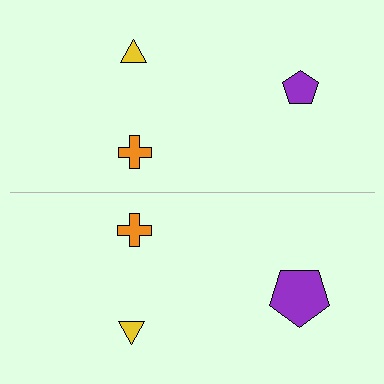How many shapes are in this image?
There are 6 shapes in this image.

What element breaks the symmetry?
The purple pentagon on the bottom side has a different size than its mirror counterpart.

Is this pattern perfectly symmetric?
No, the pattern is not perfectly symmetric. The purple pentagon on the bottom side has a different size than its mirror counterpart.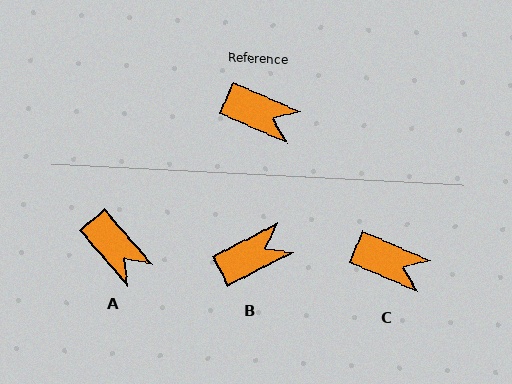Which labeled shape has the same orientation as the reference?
C.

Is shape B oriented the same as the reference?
No, it is off by about 51 degrees.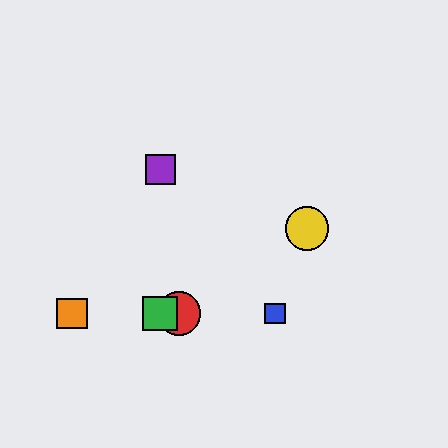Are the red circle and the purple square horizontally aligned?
No, the red circle is at y≈313 and the purple square is at y≈170.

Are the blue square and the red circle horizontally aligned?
Yes, both are at y≈313.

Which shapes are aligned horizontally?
The red circle, the blue square, the green square, the orange square are aligned horizontally.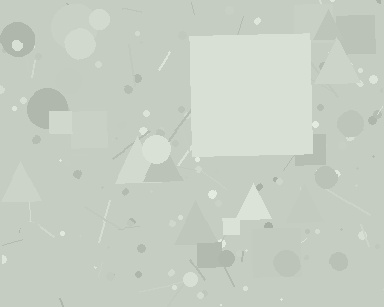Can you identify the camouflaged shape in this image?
The camouflaged shape is a square.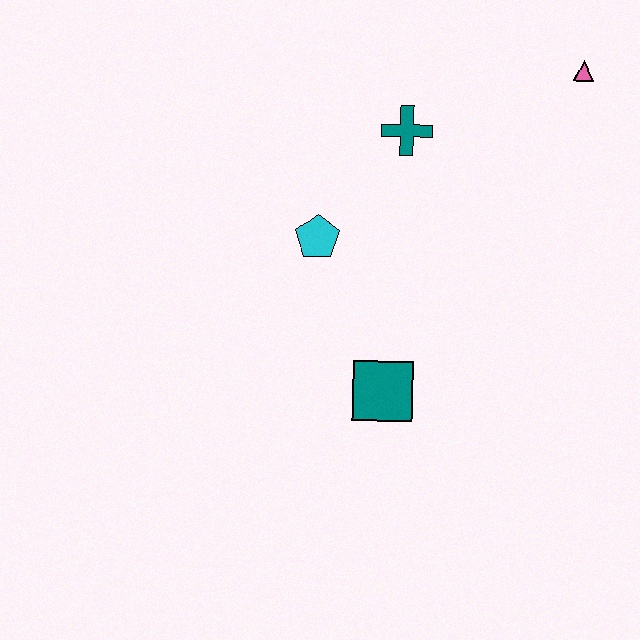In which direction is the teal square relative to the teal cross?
The teal square is below the teal cross.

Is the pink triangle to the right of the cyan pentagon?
Yes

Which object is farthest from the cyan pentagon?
The pink triangle is farthest from the cyan pentagon.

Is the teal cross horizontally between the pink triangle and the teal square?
Yes